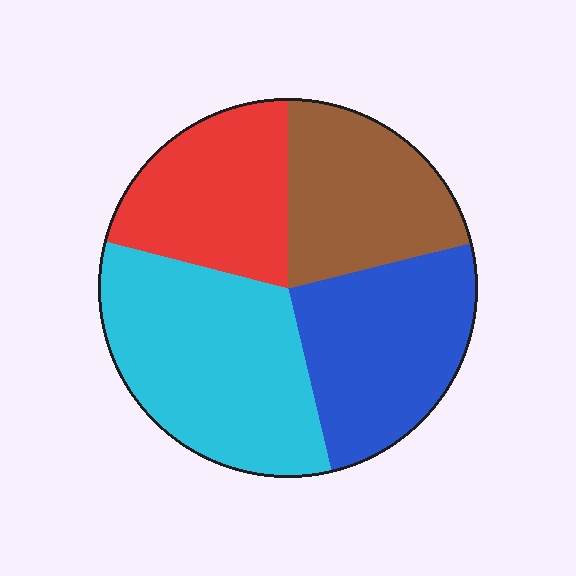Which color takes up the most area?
Cyan, at roughly 35%.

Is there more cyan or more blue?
Cyan.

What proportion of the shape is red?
Red covers around 20% of the shape.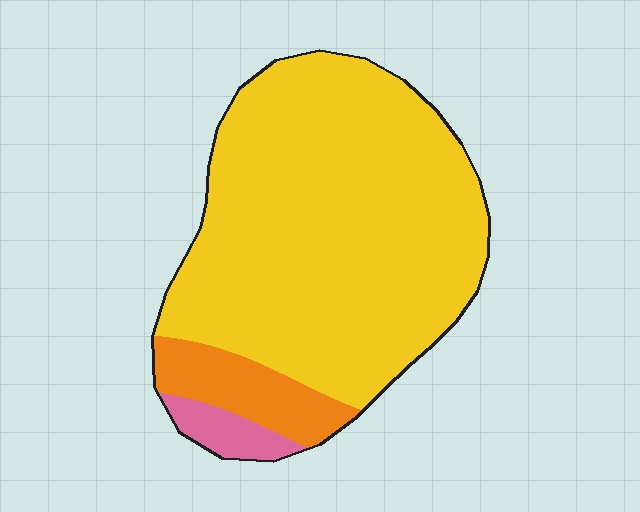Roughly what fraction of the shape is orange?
Orange takes up less than a quarter of the shape.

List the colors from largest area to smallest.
From largest to smallest: yellow, orange, pink.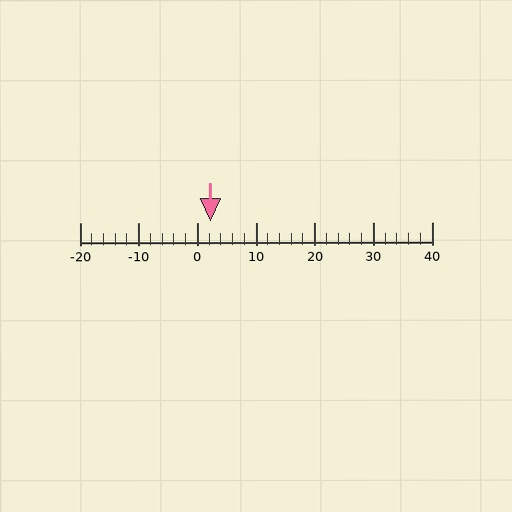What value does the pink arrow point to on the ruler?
The pink arrow points to approximately 2.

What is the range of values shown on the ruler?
The ruler shows values from -20 to 40.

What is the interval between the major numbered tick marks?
The major tick marks are spaced 10 units apart.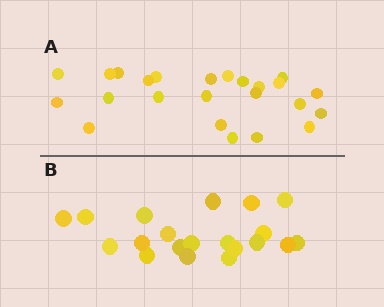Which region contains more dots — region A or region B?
Region A (the top region) has more dots.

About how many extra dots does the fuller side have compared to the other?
Region A has about 4 more dots than region B.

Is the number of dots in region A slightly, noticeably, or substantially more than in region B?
Region A has only slightly more — the two regions are fairly close. The ratio is roughly 1.2 to 1.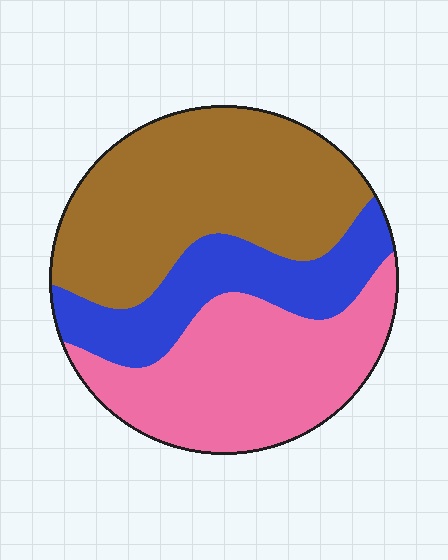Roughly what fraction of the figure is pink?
Pink takes up about one third (1/3) of the figure.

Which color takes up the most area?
Brown, at roughly 45%.